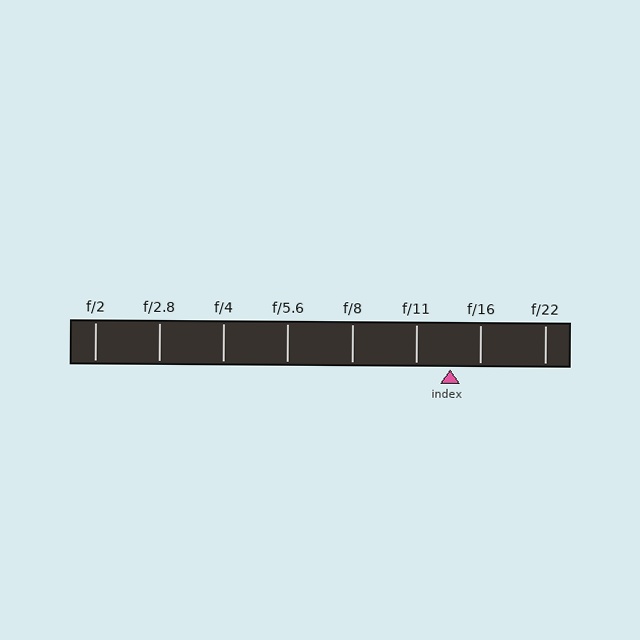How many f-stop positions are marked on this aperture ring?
There are 8 f-stop positions marked.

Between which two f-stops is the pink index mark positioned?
The index mark is between f/11 and f/16.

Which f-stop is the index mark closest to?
The index mark is closest to f/16.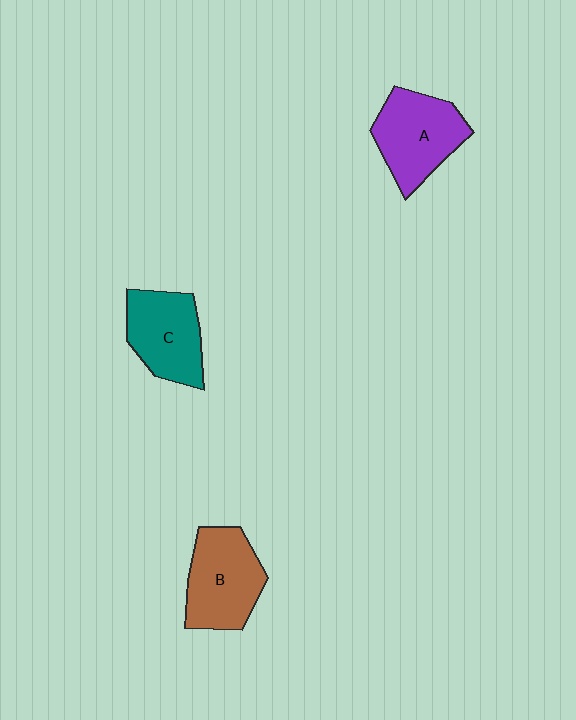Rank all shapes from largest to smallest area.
From largest to smallest: B (brown), A (purple), C (teal).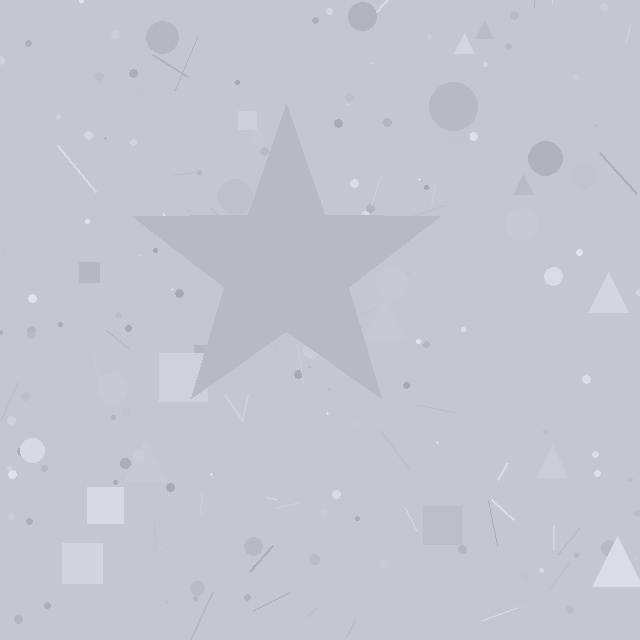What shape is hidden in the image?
A star is hidden in the image.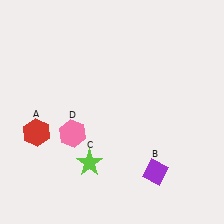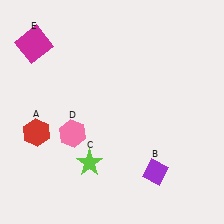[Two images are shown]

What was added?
A magenta square (E) was added in Image 2.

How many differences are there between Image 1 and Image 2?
There is 1 difference between the two images.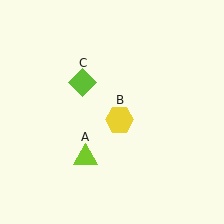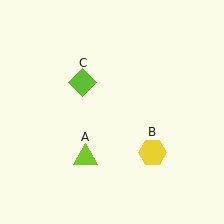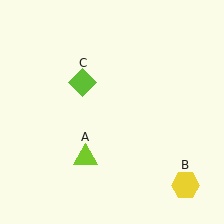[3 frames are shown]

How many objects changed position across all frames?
1 object changed position: yellow hexagon (object B).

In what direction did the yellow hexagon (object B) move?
The yellow hexagon (object B) moved down and to the right.